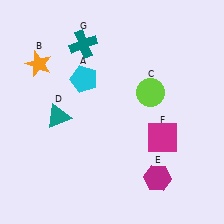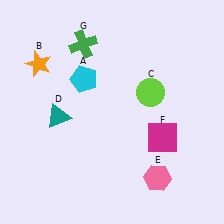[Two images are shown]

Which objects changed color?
E changed from magenta to pink. G changed from teal to green.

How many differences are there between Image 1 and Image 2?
There are 2 differences between the two images.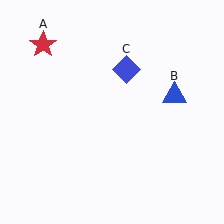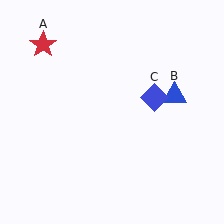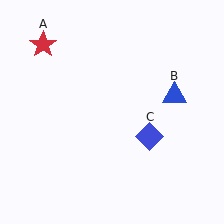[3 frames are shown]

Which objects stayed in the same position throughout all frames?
Red star (object A) and blue triangle (object B) remained stationary.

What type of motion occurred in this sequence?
The blue diamond (object C) rotated clockwise around the center of the scene.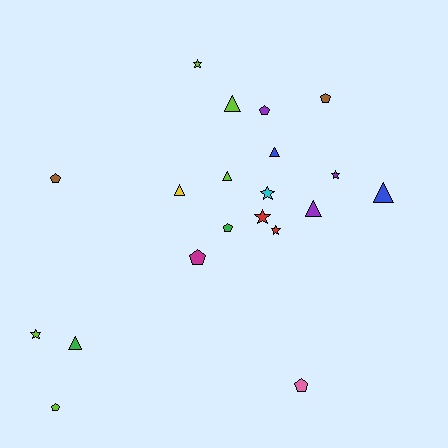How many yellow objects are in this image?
There is 1 yellow object.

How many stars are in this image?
There are 6 stars.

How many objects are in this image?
There are 20 objects.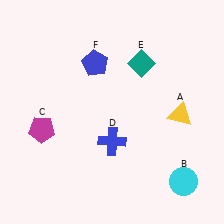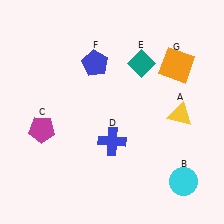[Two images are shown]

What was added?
An orange square (G) was added in Image 2.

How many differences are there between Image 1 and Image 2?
There is 1 difference between the two images.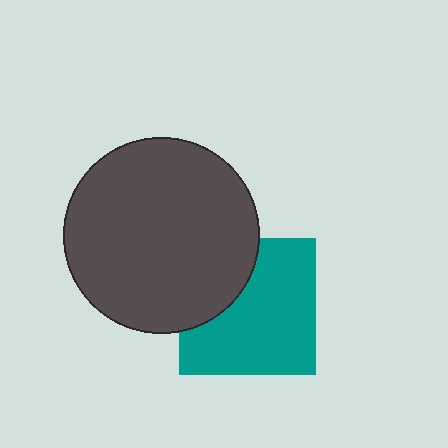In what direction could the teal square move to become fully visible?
The teal square could move toward the lower-right. That would shift it out from behind the dark gray circle entirely.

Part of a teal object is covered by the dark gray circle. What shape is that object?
It is a square.